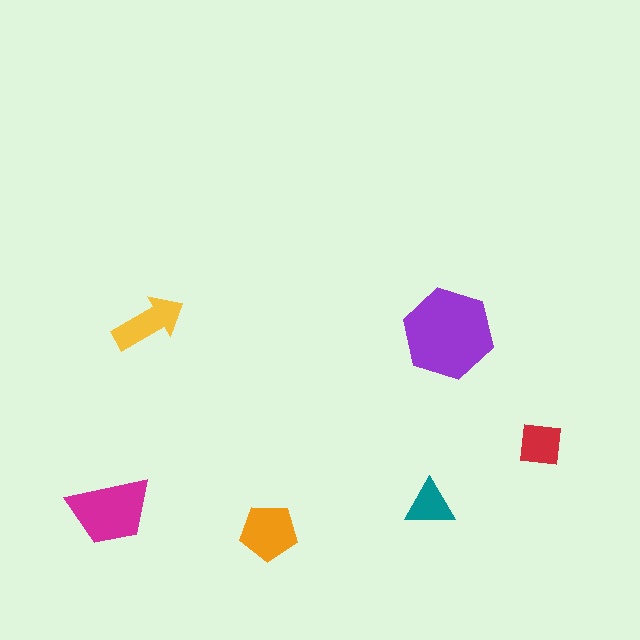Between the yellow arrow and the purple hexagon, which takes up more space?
The purple hexagon.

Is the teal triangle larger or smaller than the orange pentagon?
Smaller.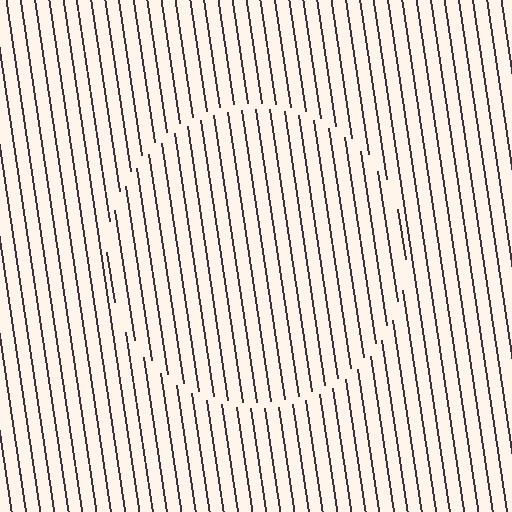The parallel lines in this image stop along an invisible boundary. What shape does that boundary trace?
An illusory circle. The interior of the shape contains the same grating, shifted by half a period — the contour is defined by the phase discontinuity where line-ends from the inner and outer gratings abut.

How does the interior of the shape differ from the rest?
The interior of the shape contains the same grating, shifted by half a period — the contour is defined by the phase discontinuity where line-ends from the inner and outer gratings abut.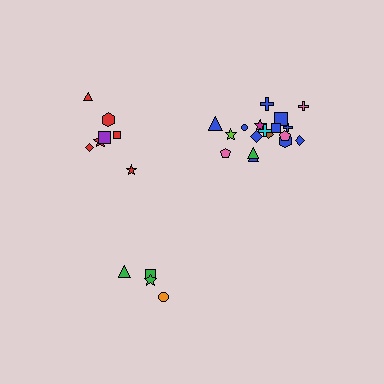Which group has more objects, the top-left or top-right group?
The top-right group.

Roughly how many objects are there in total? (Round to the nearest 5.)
Roughly 30 objects in total.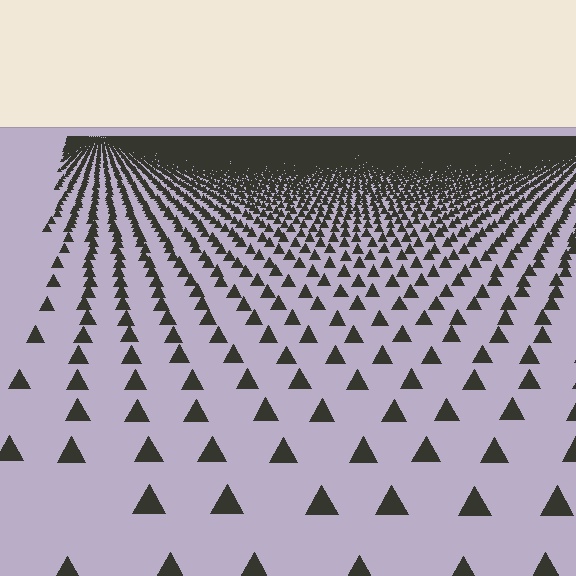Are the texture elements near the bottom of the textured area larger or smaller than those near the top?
Larger. Near the bottom, elements are closer to the viewer and appear at a bigger on-screen size.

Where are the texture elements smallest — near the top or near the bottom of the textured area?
Near the top.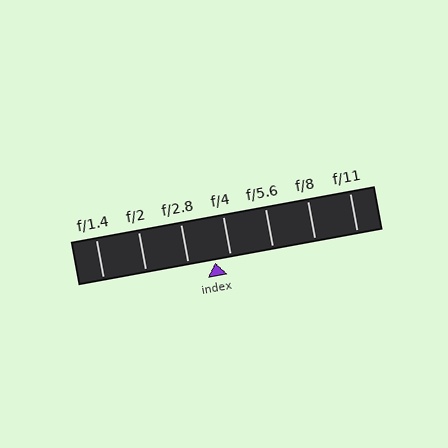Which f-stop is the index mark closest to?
The index mark is closest to f/4.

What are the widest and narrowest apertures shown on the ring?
The widest aperture shown is f/1.4 and the narrowest is f/11.